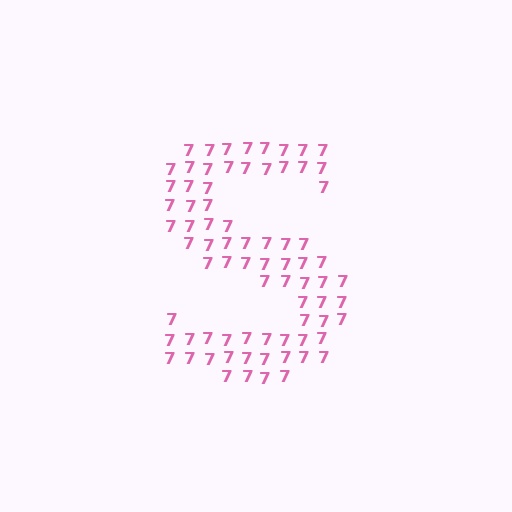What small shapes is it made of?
It is made of small digit 7's.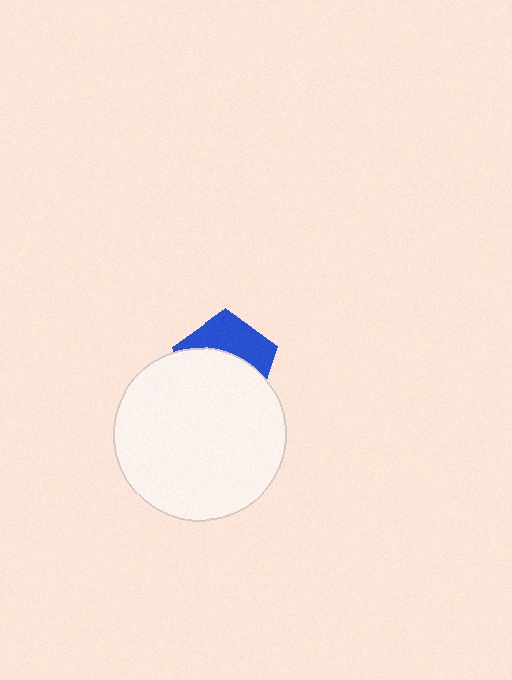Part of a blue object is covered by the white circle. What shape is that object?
It is a pentagon.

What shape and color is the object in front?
The object in front is a white circle.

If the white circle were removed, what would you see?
You would see the complete blue pentagon.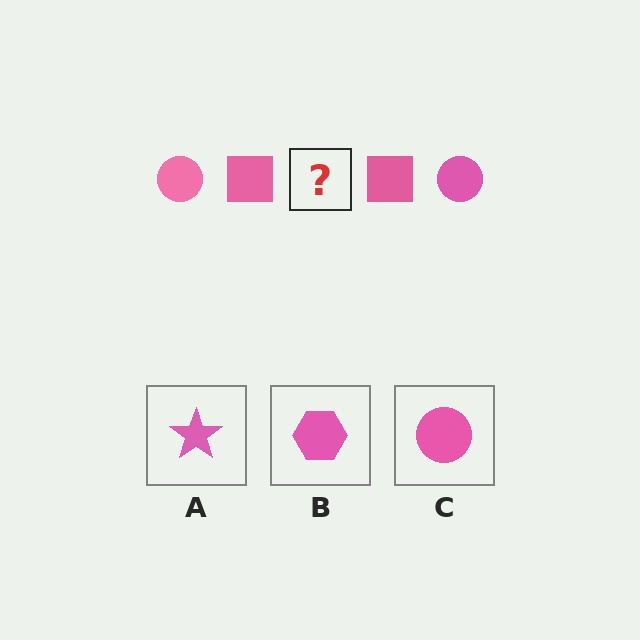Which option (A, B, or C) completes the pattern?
C.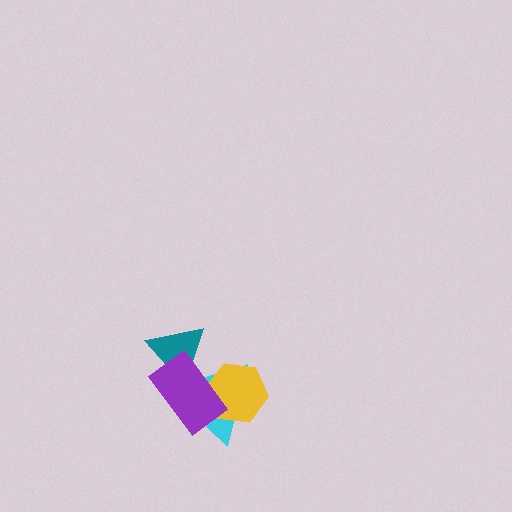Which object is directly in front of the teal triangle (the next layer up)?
The cyan triangle is directly in front of the teal triangle.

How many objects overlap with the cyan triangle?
3 objects overlap with the cyan triangle.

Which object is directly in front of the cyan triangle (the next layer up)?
The yellow hexagon is directly in front of the cyan triangle.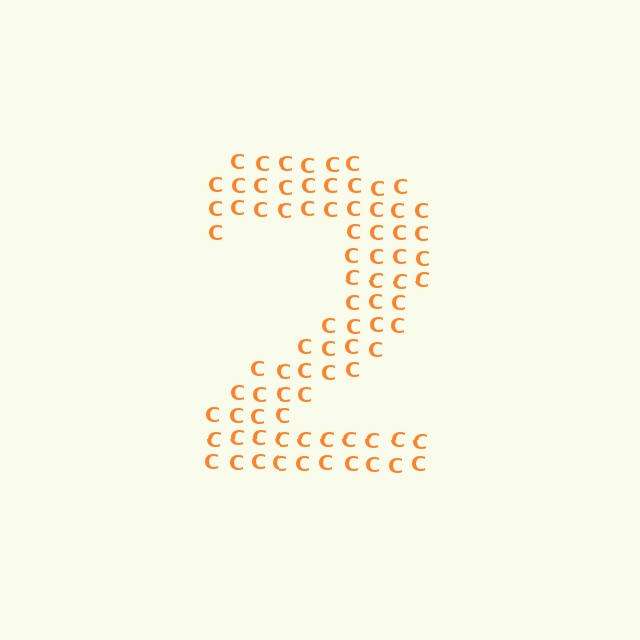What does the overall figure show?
The overall figure shows the digit 2.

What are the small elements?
The small elements are letter C's.